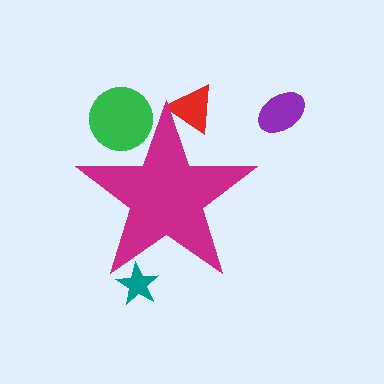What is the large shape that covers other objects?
A magenta star.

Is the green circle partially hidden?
Yes, the green circle is partially hidden behind the magenta star.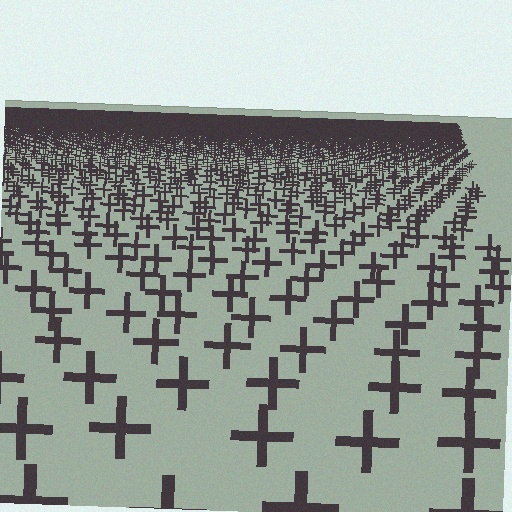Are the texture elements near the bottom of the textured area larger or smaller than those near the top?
Larger. Near the bottom, elements are closer to the viewer and appear at a bigger on-screen size.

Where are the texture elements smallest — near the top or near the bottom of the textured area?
Near the top.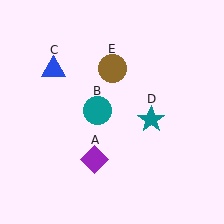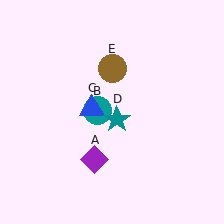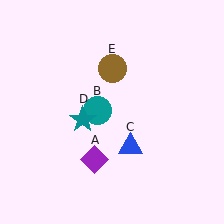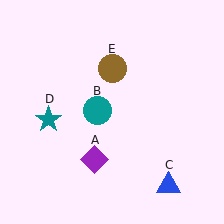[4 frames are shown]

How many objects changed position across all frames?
2 objects changed position: blue triangle (object C), teal star (object D).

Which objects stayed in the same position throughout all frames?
Purple diamond (object A) and teal circle (object B) and brown circle (object E) remained stationary.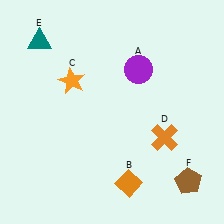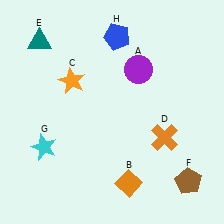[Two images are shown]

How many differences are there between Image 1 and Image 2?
There are 2 differences between the two images.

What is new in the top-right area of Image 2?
A blue pentagon (H) was added in the top-right area of Image 2.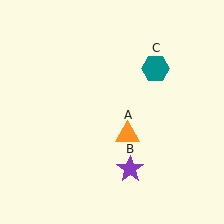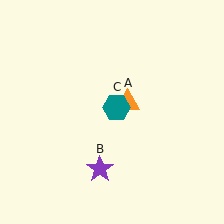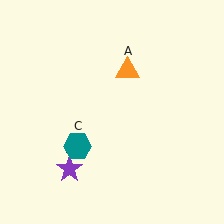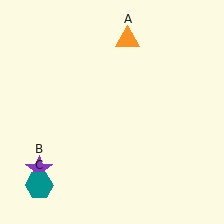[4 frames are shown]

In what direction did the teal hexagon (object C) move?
The teal hexagon (object C) moved down and to the left.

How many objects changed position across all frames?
3 objects changed position: orange triangle (object A), purple star (object B), teal hexagon (object C).